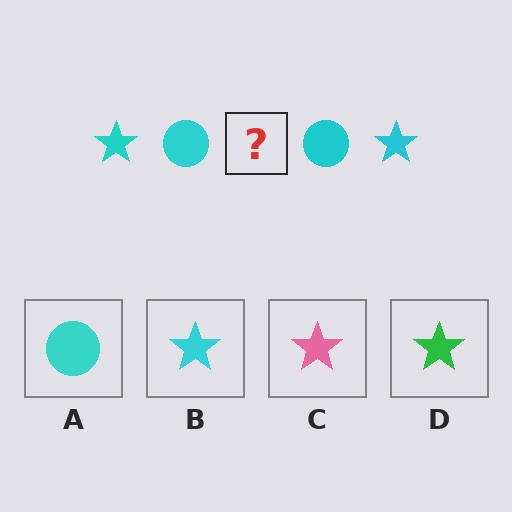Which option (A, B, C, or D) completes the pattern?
B.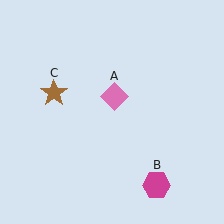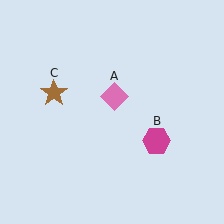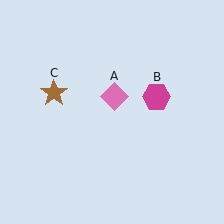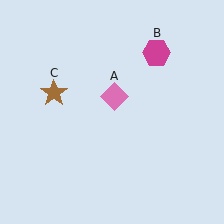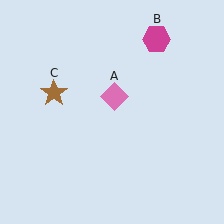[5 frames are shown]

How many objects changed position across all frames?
1 object changed position: magenta hexagon (object B).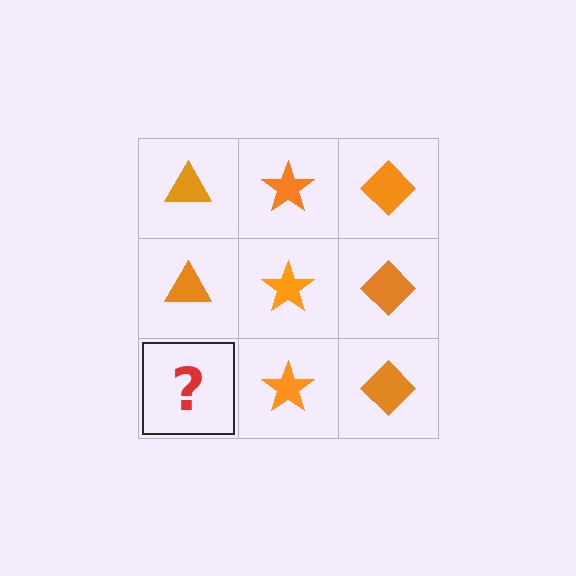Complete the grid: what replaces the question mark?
The question mark should be replaced with an orange triangle.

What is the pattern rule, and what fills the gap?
The rule is that each column has a consistent shape. The gap should be filled with an orange triangle.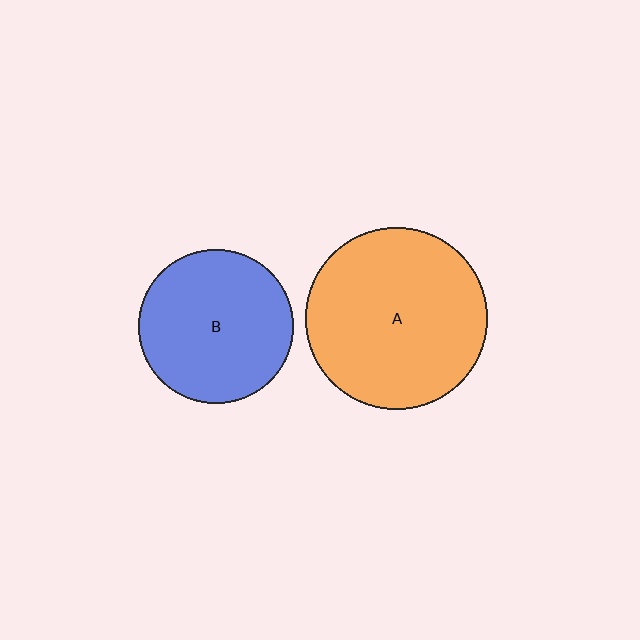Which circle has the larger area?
Circle A (orange).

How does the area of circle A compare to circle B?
Approximately 1.4 times.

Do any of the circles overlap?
No, none of the circles overlap.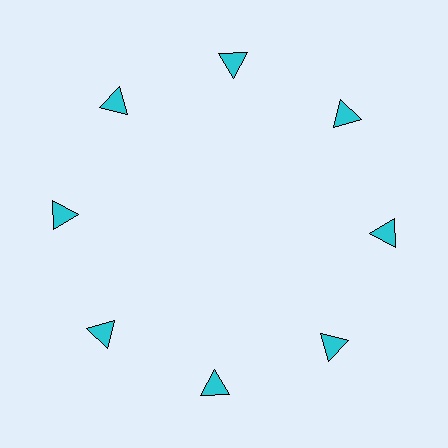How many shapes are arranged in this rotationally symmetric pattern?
There are 8 shapes, arranged in 8 groups of 1.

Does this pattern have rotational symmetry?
Yes, this pattern has 8-fold rotational symmetry. It looks the same after rotating 45 degrees around the center.